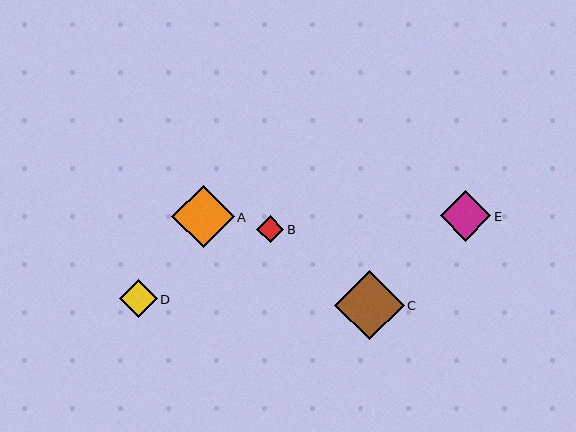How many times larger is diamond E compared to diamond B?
Diamond E is approximately 1.9 times the size of diamond B.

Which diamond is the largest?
Diamond C is the largest with a size of approximately 69 pixels.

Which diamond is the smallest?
Diamond B is the smallest with a size of approximately 27 pixels.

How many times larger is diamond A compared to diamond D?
Diamond A is approximately 1.7 times the size of diamond D.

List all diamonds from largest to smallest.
From largest to smallest: C, A, E, D, B.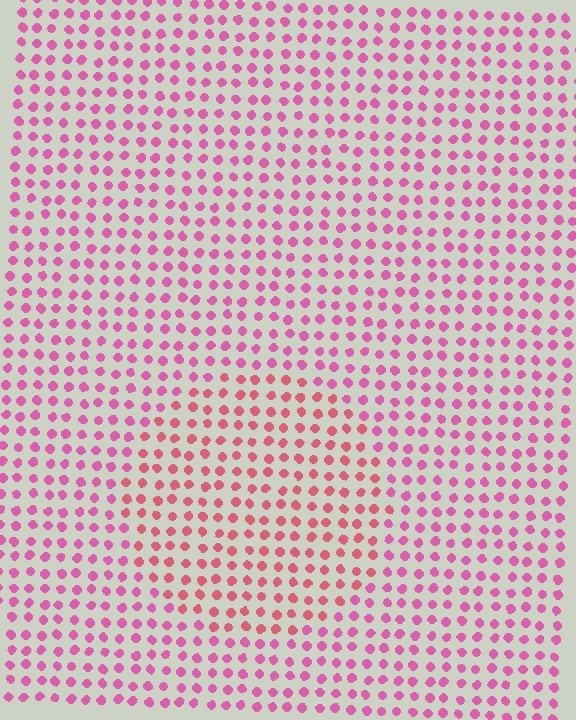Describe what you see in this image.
The image is filled with small pink elements in a uniform arrangement. A circle-shaped region is visible where the elements are tinted to a slightly different hue, forming a subtle color boundary.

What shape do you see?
I see a circle.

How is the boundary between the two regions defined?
The boundary is defined purely by a slight shift in hue (about 25 degrees). Spacing, size, and orientation are identical on both sides.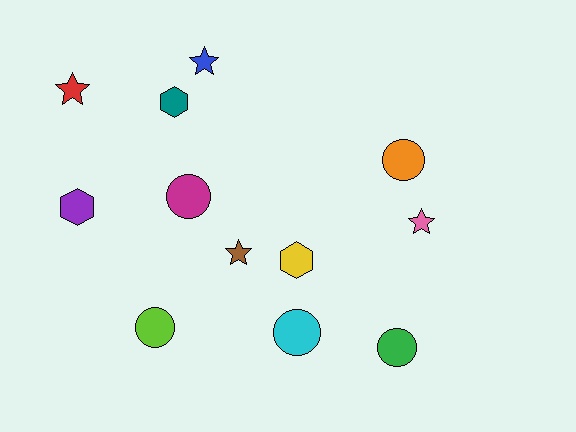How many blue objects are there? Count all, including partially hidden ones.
There is 1 blue object.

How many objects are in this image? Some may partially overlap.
There are 12 objects.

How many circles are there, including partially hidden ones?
There are 5 circles.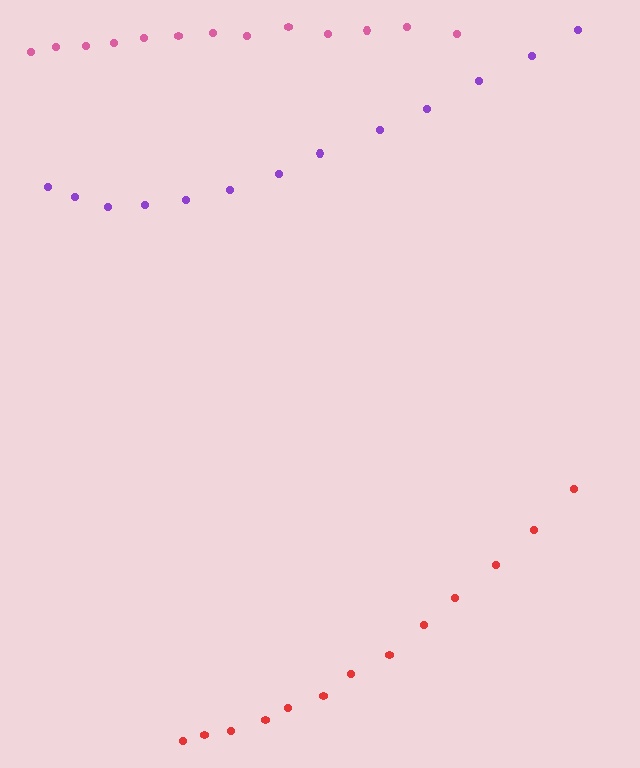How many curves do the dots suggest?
There are 3 distinct paths.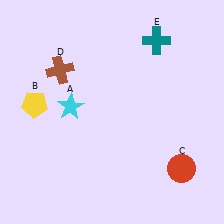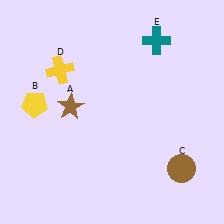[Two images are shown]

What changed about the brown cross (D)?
In Image 1, D is brown. In Image 2, it changed to yellow.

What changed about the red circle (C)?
In Image 1, C is red. In Image 2, it changed to brown.